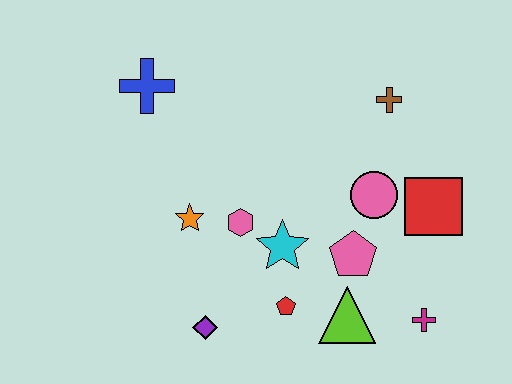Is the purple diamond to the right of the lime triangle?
No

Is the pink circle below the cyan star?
No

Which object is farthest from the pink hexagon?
The magenta cross is farthest from the pink hexagon.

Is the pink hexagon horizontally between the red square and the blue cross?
Yes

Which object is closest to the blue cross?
The orange star is closest to the blue cross.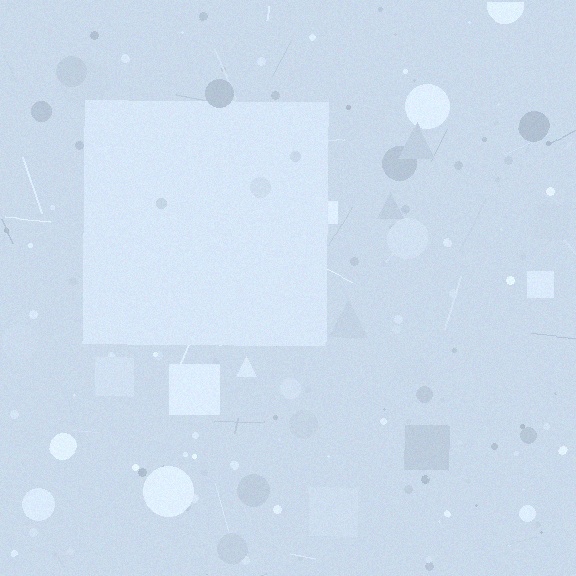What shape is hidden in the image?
A square is hidden in the image.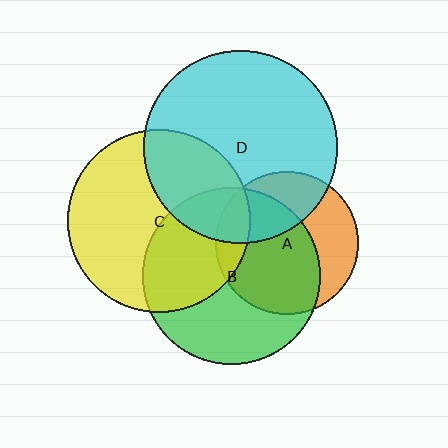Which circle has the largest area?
Circle D (cyan).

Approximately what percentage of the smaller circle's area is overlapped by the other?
Approximately 40%.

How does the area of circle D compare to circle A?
Approximately 1.8 times.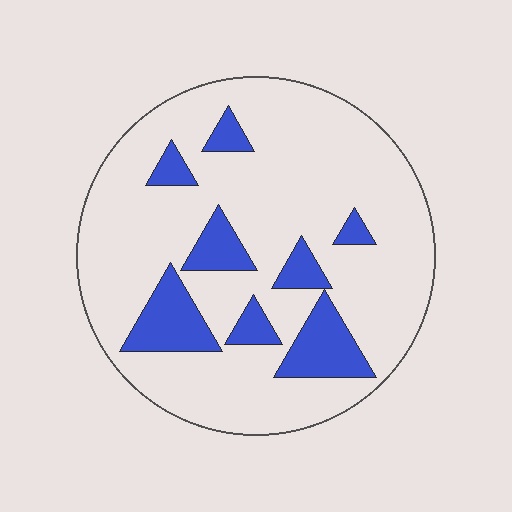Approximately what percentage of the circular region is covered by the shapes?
Approximately 20%.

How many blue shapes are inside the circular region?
8.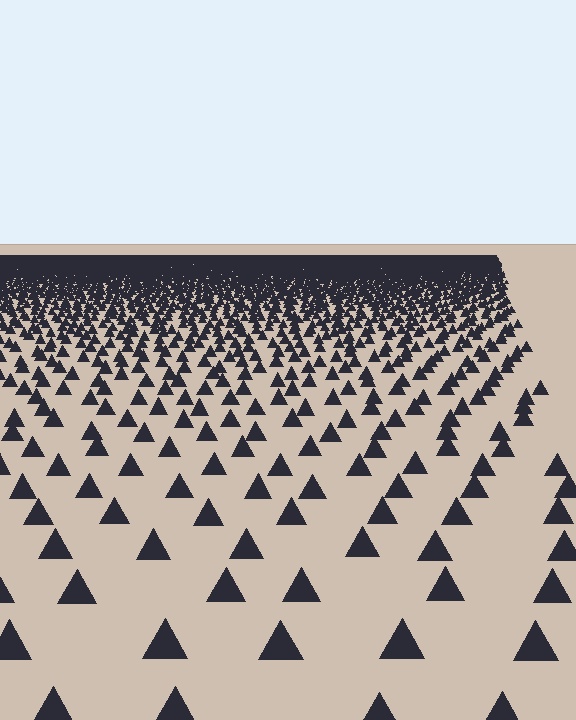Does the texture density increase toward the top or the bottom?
Density increases toward the top.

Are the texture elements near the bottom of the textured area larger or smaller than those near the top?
Larger. Near the bottom, elements are closer to the viewer and appear at a bigger on-screen size.